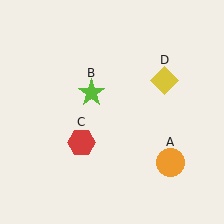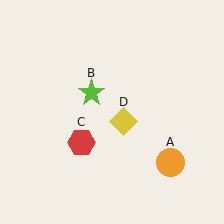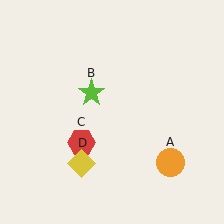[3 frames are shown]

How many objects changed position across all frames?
1 object changed position: yellow diamond (object D).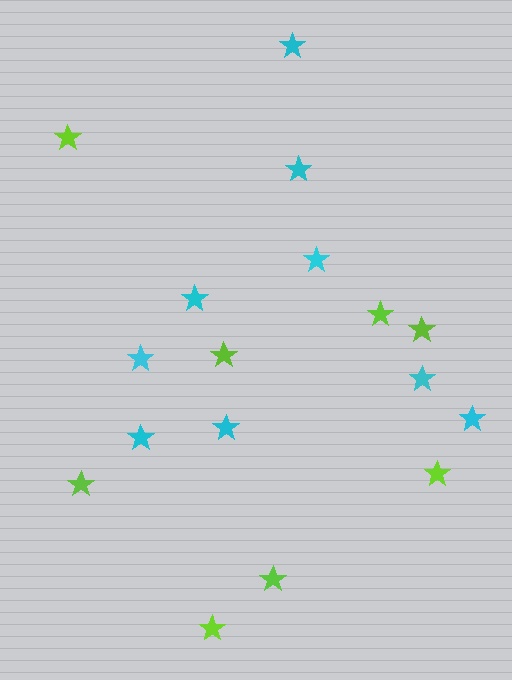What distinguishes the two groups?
There are 2 groups: one group of lime stars (8) and one group of cyan stars (9).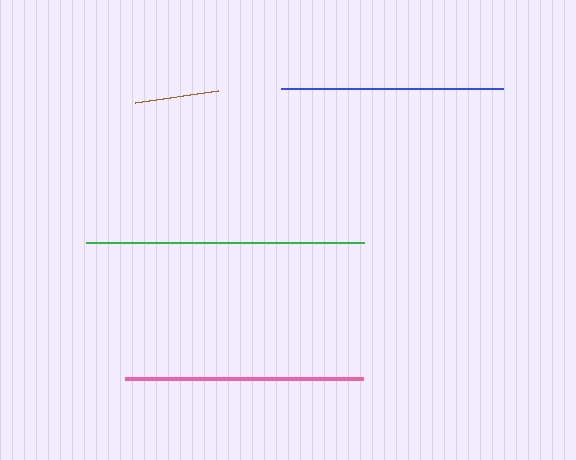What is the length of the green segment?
The green segment is approximately 278 pixels long.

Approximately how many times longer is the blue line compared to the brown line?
The blue line is approximately 2.7 times the length of the brown line.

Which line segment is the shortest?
The brown line is the shortest at approximately 83 pixels.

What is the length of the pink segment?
The pink segment is approximately 238 pixels long.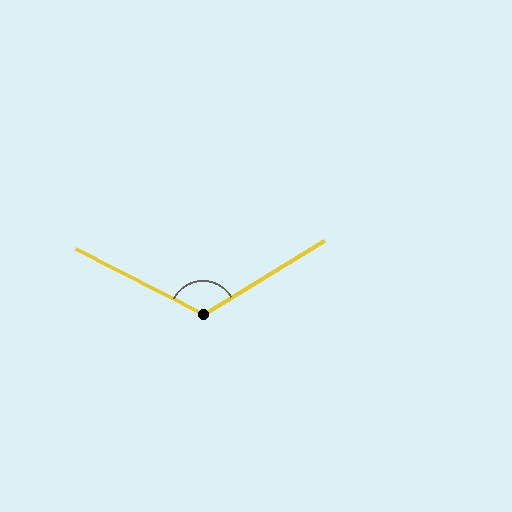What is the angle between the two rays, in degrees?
Approximately 122 degrees.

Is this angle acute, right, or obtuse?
It is obtuse.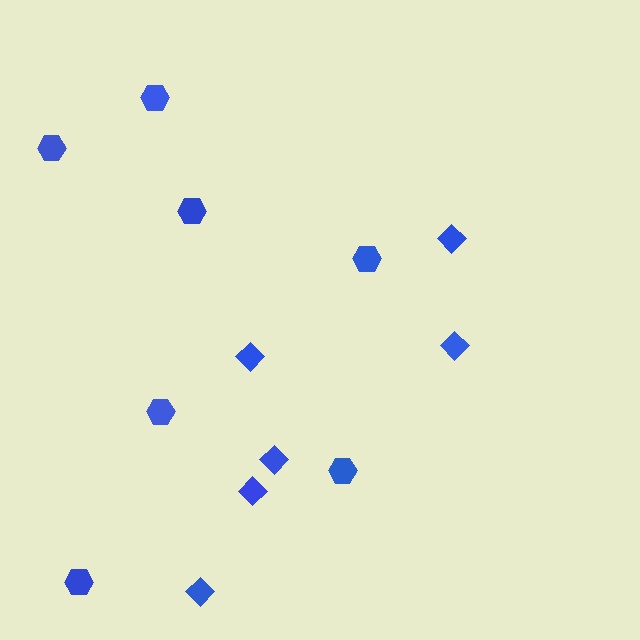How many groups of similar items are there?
There are 2 groups: one group of hexagons (7) and one group of diamonds (6).